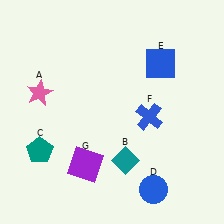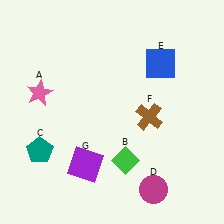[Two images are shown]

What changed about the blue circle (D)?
In Image 1, D is blue. In Image 2, it changed to magenta.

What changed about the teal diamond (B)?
In Image 1, B is teal. In Image 2, it changed to green.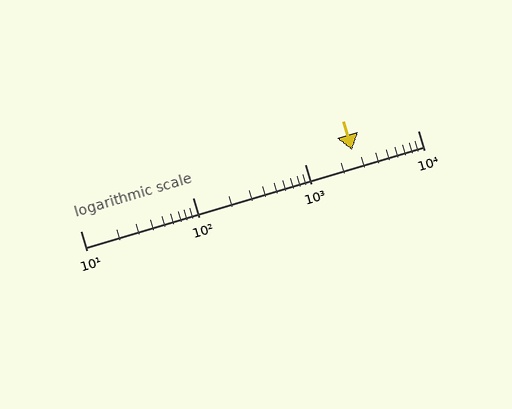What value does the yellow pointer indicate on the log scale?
The pointer indicates approximately 2600.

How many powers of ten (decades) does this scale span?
The scale spans 3 decades, from 10 to 10000.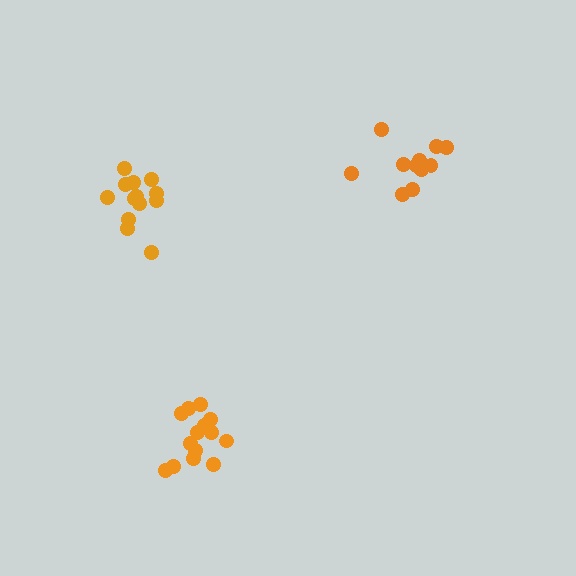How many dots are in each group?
Group 1: 11 dots, Group 2: 14 dots, Group 3: 13 dots (38 total).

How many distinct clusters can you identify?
There are 3 distinct clusters.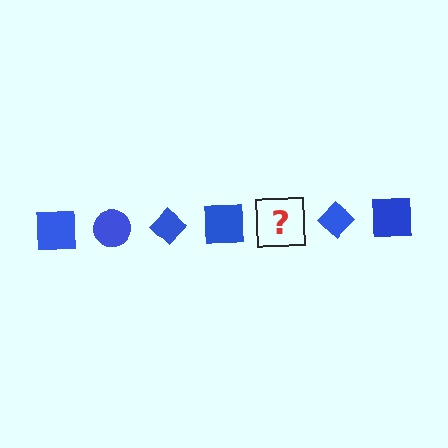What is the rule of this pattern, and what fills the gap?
The rule is that the pattern cycles through square, circle, diamond shapes in blue. The gap should be filled with a blue circle.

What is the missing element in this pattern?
The missing element is a blue circle.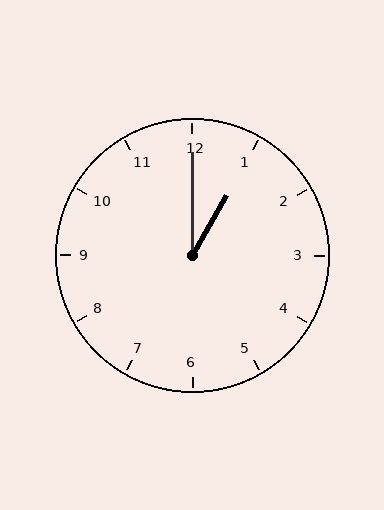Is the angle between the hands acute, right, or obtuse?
It is acute.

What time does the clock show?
1:00.